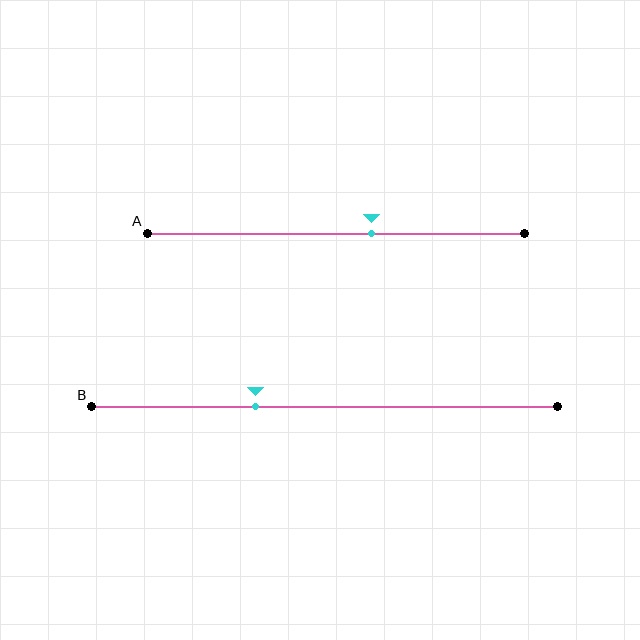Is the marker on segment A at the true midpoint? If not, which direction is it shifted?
No, the marker on segment A is shifted to the right by about 10% of the segment length.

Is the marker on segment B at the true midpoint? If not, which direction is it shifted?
No, the marker on segment B is shifted to the left by about 15% of the segment length.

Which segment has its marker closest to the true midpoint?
Segment A has its marker closest to the true midpoint.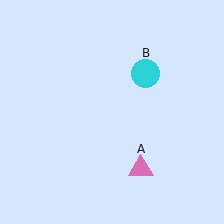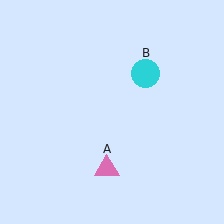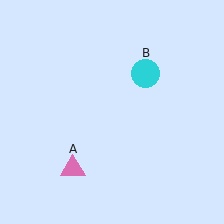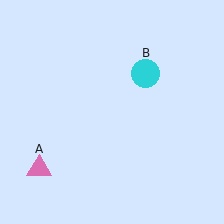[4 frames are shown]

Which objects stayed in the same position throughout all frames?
Cyan circle (object B) remained stationary.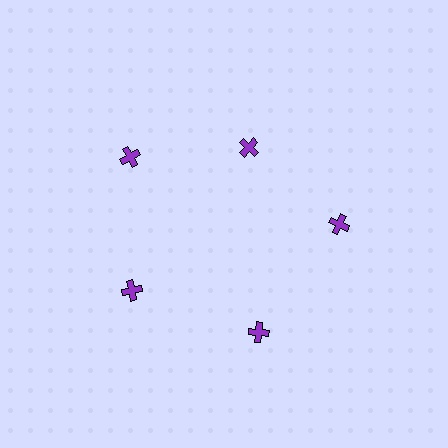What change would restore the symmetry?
The symmetry would be restored by moving it outward, back onto the ring so that all 5 crosses sit at equal angles and equal distance from the center.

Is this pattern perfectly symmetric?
No. The 5 purple crosses are arranged in a ring, but one element near the 1 o'clock position is pulled inward toward the center, breaking the 5-fold rotational symmetry.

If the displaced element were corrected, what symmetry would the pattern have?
It would have 5-fold rotational symmetry — the pattern would map onto itself every 72 degrees.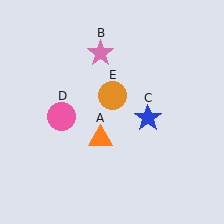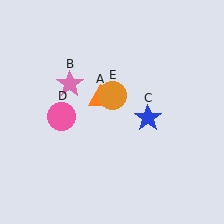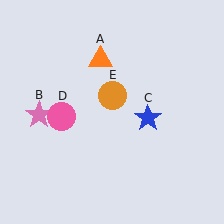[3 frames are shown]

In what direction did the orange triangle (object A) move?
The orange triangle (object A) moved up.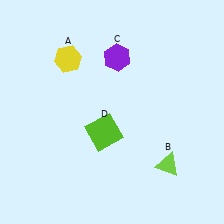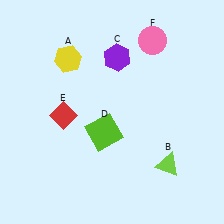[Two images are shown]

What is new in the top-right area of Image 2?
A pink circle (F) was added in the top-right area of Image 2.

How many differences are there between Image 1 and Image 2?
There are 2 differences between the two images.